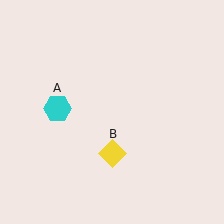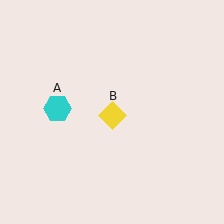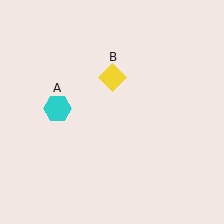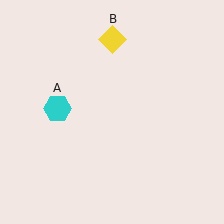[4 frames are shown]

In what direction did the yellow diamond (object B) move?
The yellow diamond (object B) moved up.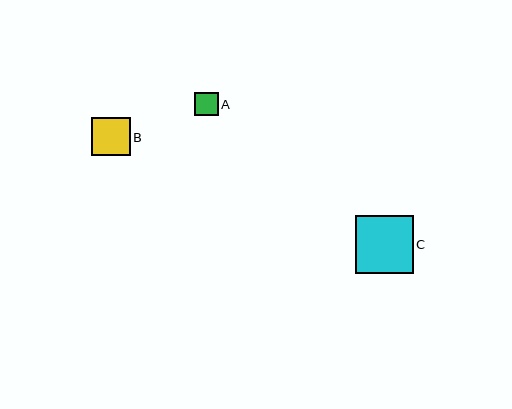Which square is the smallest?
Square A is the smallest with a size of approximately 24 pixels.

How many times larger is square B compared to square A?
Square B is approximately 1.6 times the size of square A.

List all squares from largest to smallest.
From largest to smallest: C, B, A.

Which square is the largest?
Square C is the largest with a size of approximately 58 pixels.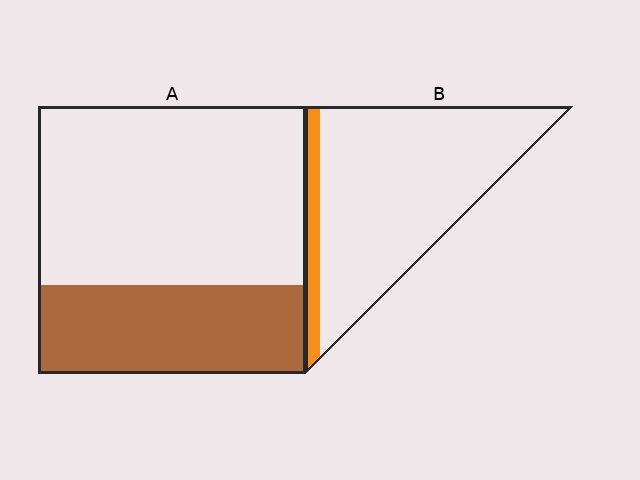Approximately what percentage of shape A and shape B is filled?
A is approximately 35% and B is approximately 10%.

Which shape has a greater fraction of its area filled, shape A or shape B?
Shape A.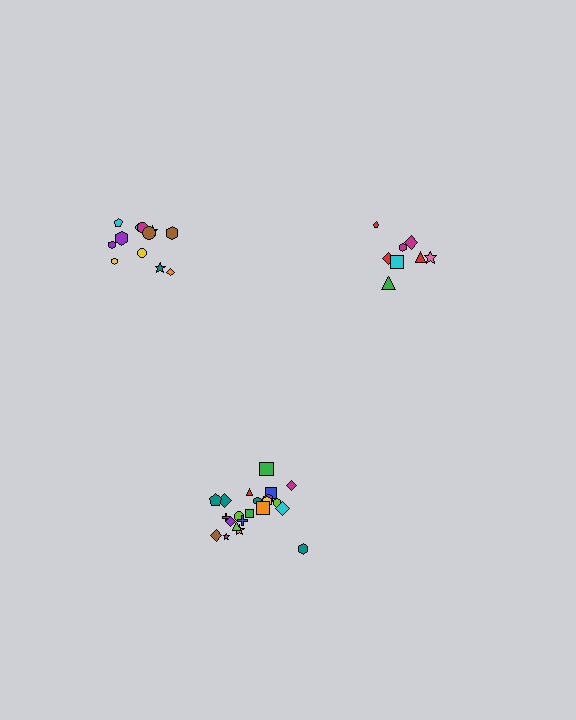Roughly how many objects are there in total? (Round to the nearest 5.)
Roughly 40 objects in total.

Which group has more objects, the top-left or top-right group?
The top-left group.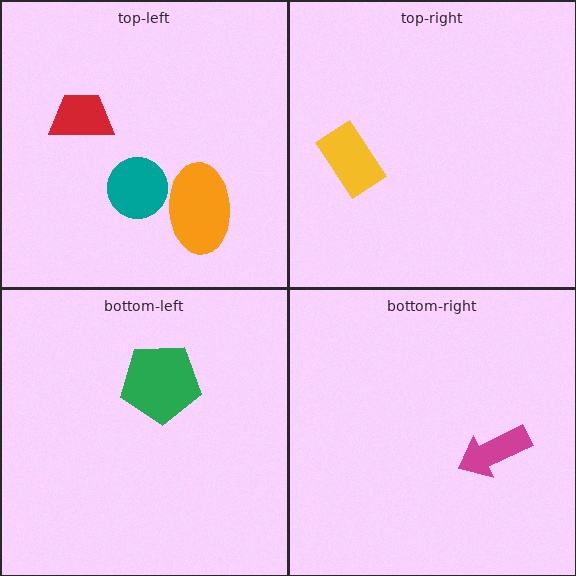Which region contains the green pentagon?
The bottom-left region.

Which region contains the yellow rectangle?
The top-right region.